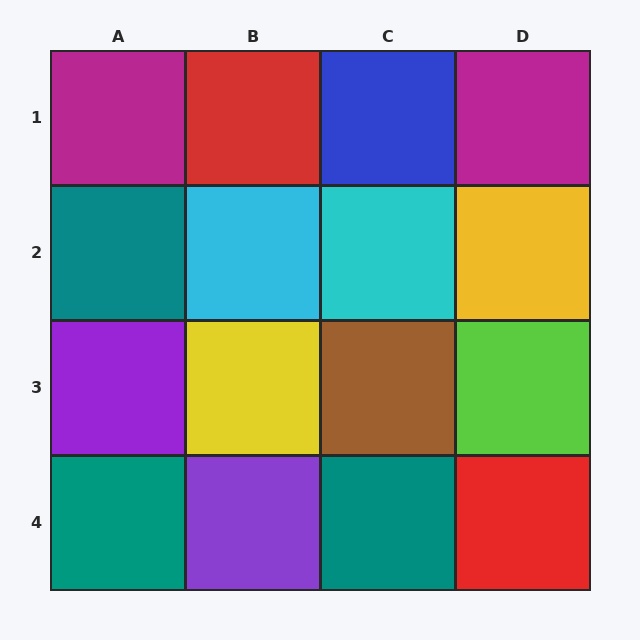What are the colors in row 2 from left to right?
Teal, cyan, cyan, yellow.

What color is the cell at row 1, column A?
Magenta.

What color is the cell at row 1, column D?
Magenta.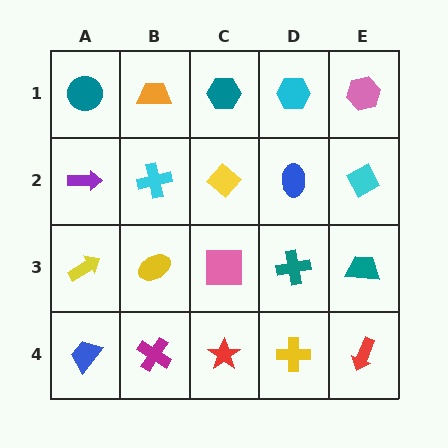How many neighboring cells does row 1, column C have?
3.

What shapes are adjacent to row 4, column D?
A teal cross (row 3, column D), a red star (row 4, column C), a red arrow (row 4, column E).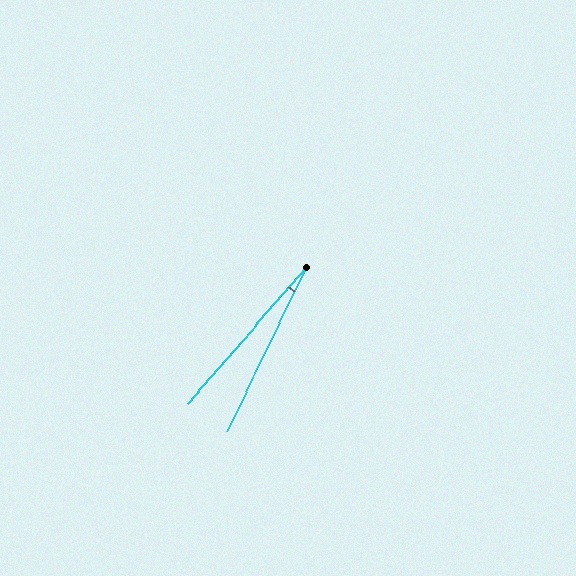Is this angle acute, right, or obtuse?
It is acute.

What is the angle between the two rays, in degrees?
Approximately 15 degrees.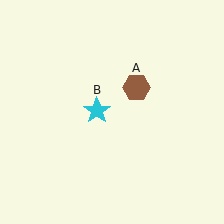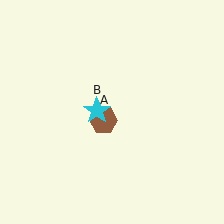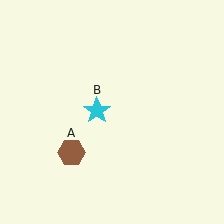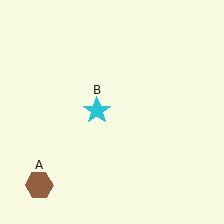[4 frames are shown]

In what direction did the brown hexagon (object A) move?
The brown hexagon (object A) moved down and to the left.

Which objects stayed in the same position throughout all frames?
Cyan star (object B) remained stationary.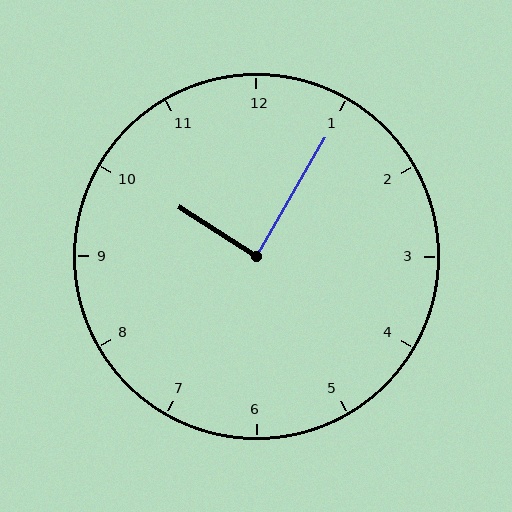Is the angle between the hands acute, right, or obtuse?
It is right.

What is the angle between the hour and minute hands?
Approximately 88 degrees.